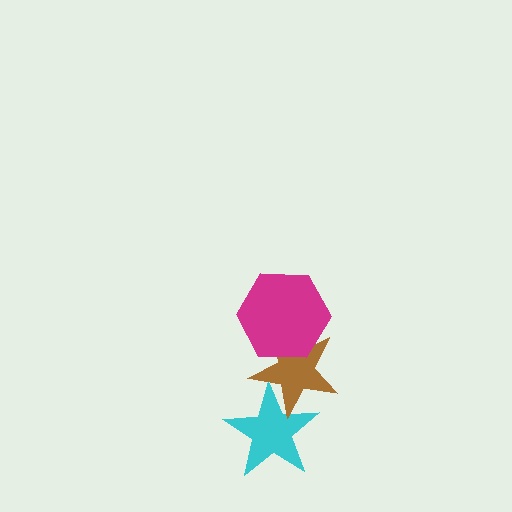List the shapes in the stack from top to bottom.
From top to bottom: the magenta hexagon, the brown star, the cyan star.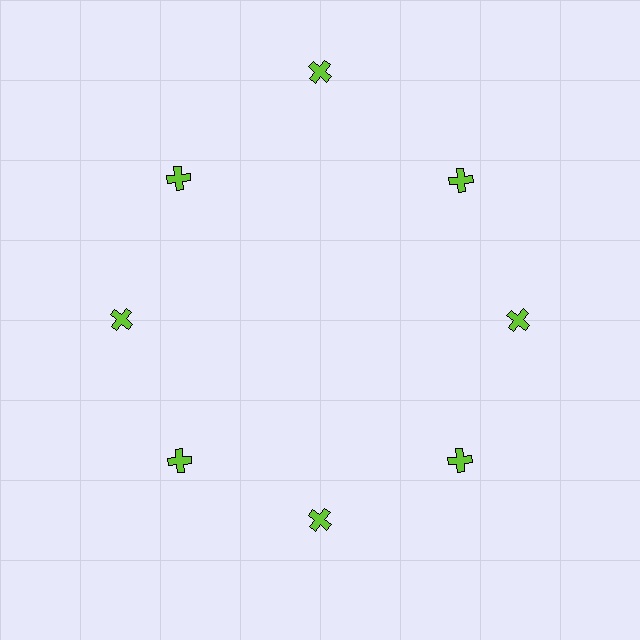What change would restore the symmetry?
The symmetry would be restored by moving it inward, back onto the ring so that all 8 crosses sit at equal angles and equal distance from the center.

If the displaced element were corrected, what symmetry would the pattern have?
It would have 8-fold rotational symmetry — the pattern would map onto itself every 45 degrees.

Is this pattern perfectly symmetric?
No. The 8 lime crosses are arranged in a ring, but one element near the 12 o'clock position is pushed outward from the center, breaking the 8-fold rotational symmetry.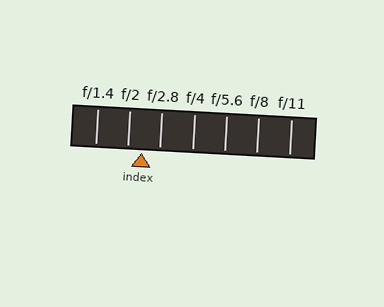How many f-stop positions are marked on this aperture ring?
There are 7 f-stop positions marked.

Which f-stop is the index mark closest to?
The index mark is closest to f/2.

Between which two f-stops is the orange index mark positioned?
The index mark is between f/2 and f/2.8.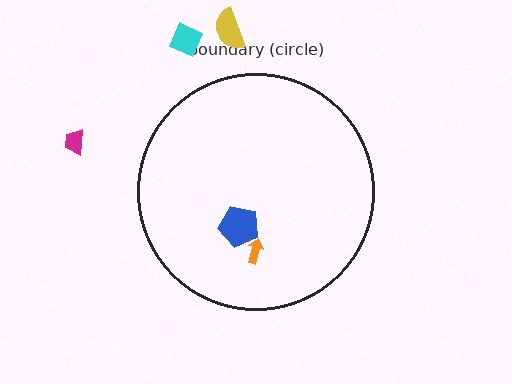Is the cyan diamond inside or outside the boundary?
Outside.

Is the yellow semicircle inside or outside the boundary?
Outside.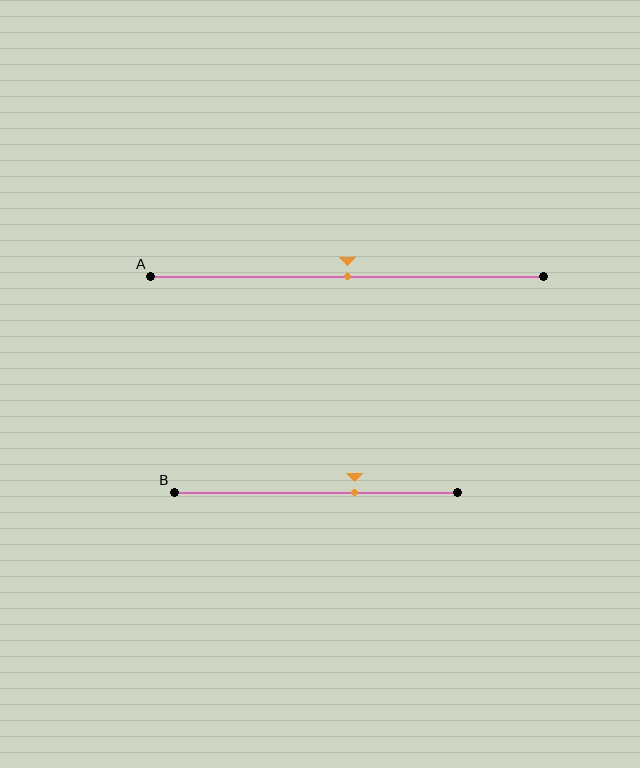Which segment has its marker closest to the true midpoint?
Segment A has its marker closest to the true midpoint.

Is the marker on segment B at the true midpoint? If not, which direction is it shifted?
No, the marker on segment B is shifted to the right by about 14% of the segment length.